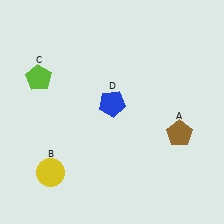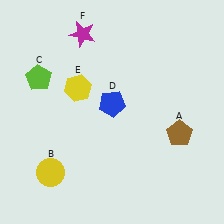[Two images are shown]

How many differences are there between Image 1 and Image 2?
There are 2 differences between the two images.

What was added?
A yellow hexagon (E), a magenta star (F) were added in Image 2.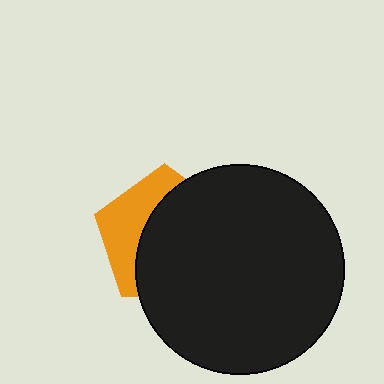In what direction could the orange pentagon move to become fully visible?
The orange pentagon could move left. That would shift it out from behind the black circle entirely.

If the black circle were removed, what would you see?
You would see the complete orange pentagon.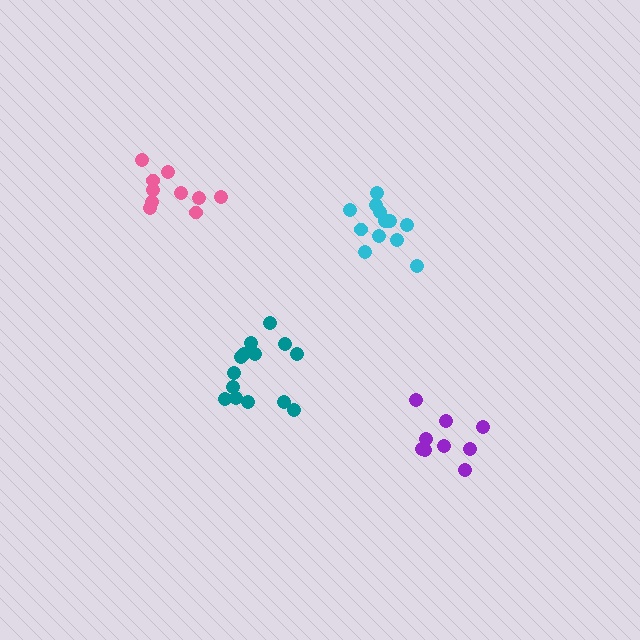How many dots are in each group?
Group 1: 9 dots, Group 2: 14 dots, Group 3: 13 dots, Group 4: 10 dots (46 total).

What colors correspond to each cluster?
The clusters are colored: purple, teal, cyan, pink.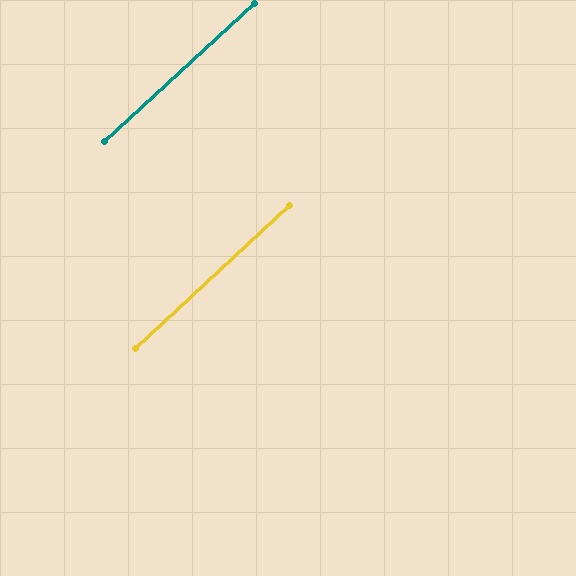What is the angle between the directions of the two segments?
Approximately 0 degrees.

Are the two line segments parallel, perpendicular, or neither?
Parallel — their directions differ by only 0.1°.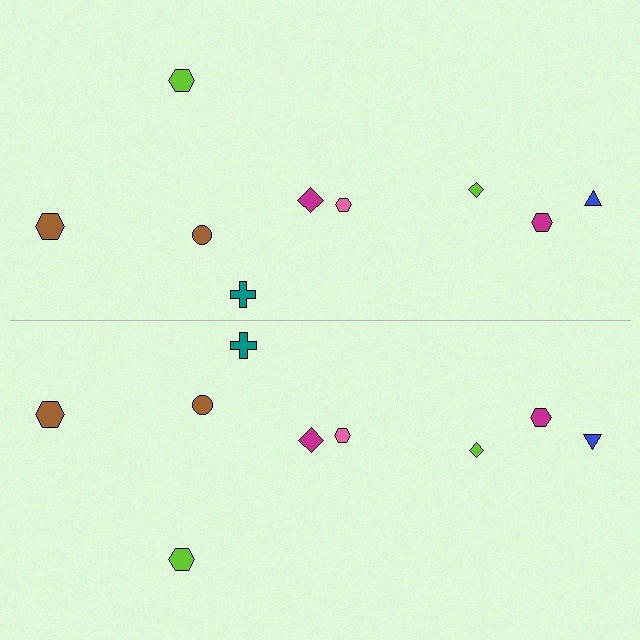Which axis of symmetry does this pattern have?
The pattern has a horizontal axis of symmetry running through the center of the image.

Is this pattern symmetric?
Yes, this pattern has bilateral (reflection) symmetry.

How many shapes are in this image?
There are 18 shapes in this image.